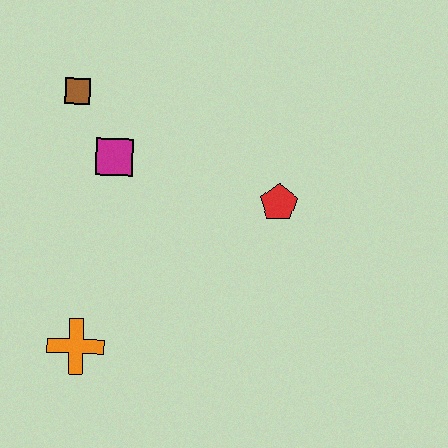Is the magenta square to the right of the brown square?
Yes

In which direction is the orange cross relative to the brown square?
The orange cross is below the brown square.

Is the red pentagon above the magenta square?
No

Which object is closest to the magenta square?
The brown square is closest to the magenta square.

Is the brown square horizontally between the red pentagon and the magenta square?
No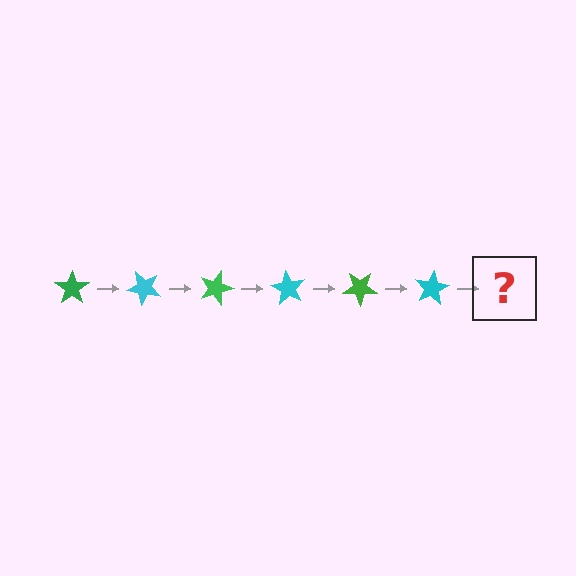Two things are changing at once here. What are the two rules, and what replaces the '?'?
The two rules are that it rotates 45 degrees each step and the color cycles through green and cyan. The '?' should be a green star, rotated 270 degrees from the start.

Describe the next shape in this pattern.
It should be a green star, rotated 270 degrees from the start.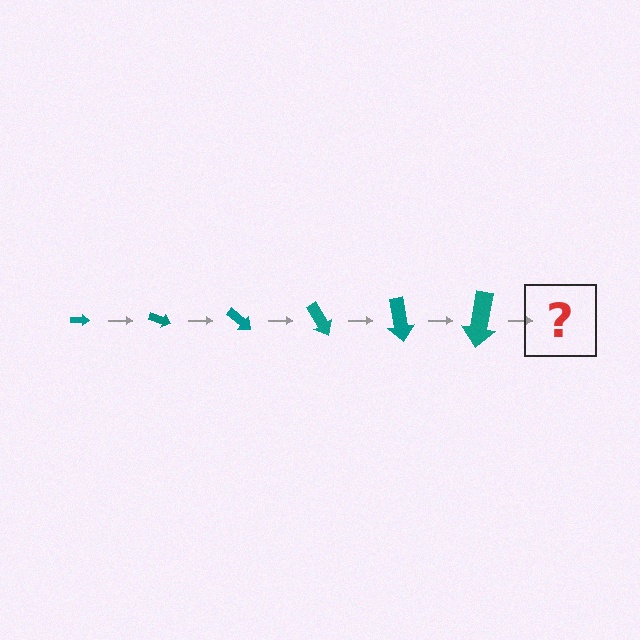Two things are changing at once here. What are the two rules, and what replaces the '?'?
The two rules are that the arrow grows larger each step and it rotates 20 degrees each step. The '?' should be an arrow, larger than the previous one and rotated 120 degrees from the start.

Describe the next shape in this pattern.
It should be an arrow, larger than the previous one and rotated 120 degrees from the start.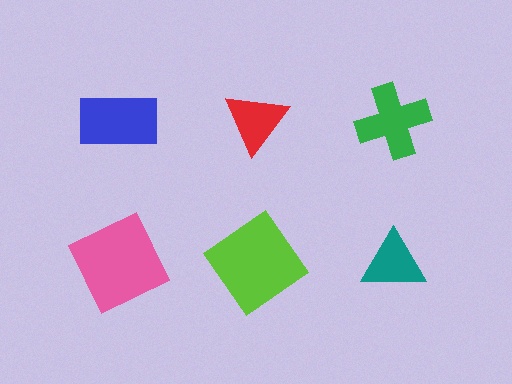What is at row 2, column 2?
A lime diamond.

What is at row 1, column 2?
A red triangle.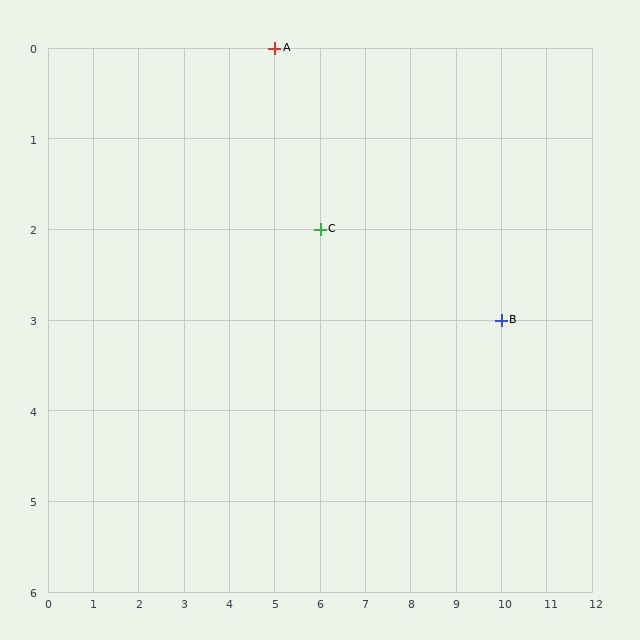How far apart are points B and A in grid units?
Points B and A are 5 columns and 3 rows apart (about 5.8 grid units diagonally).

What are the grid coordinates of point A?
Point A is at grid coordinates (5, 0).